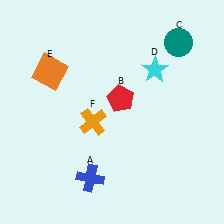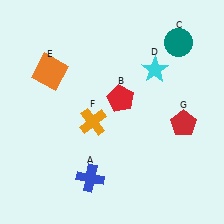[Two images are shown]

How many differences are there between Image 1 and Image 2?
There is 1 difference between the two images.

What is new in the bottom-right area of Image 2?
A red pentagon (G) was added in the bottom-right area of Image 2.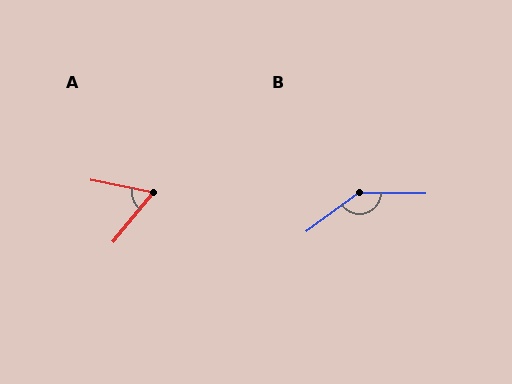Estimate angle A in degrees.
Approximately 62 degrees.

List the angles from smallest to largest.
A (62°), B (143°).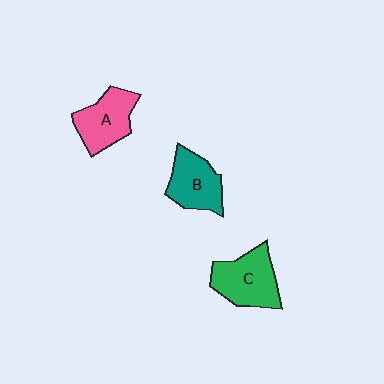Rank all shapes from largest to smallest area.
From largest to smallest: C (green), A (pink), B (teal).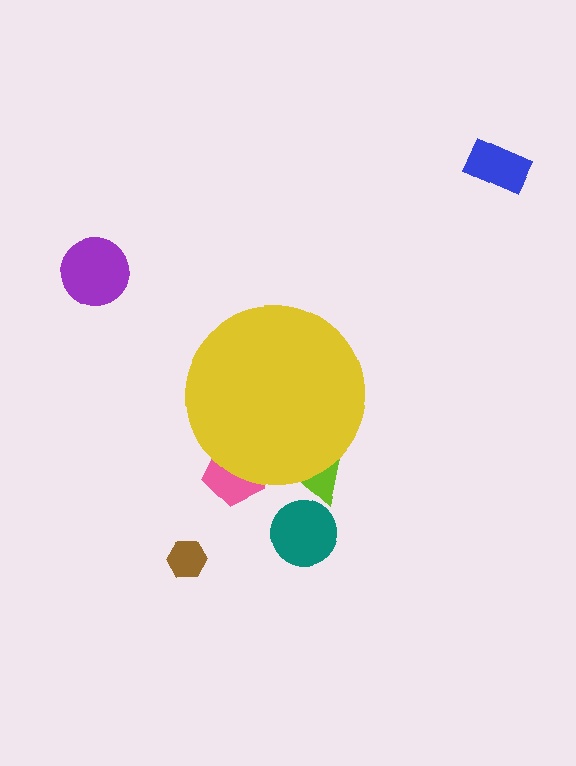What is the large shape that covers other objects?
A yellow circle.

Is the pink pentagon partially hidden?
Yes, the pink pentagon is partially hidden behind the yellow circle.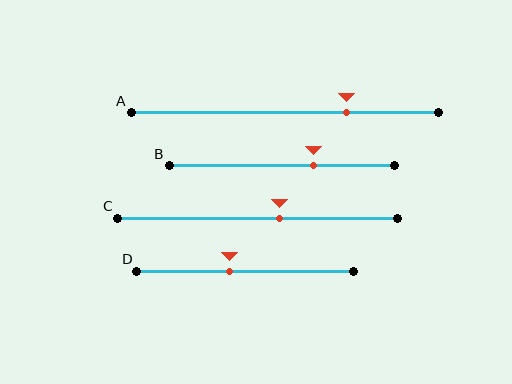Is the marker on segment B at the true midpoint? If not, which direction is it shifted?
No, the marker on segment B is shifted to the right by about 14% of the segment length.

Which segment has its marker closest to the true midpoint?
Segment D has its marker closest to the true midpoint.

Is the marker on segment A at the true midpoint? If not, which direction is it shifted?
No, the marker on segment A is shifted to the right by about 20% of the segment length.